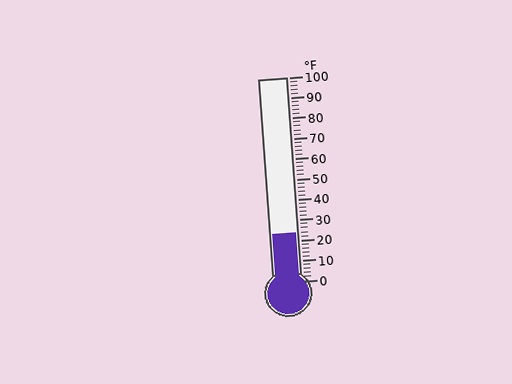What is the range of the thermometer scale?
The thermometer scale ranges from 0°F to 100°F.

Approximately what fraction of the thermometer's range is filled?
The thermometer is filled to approximately 25% of its range.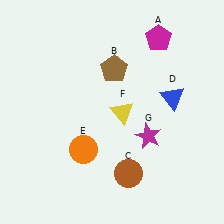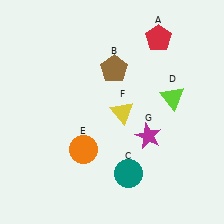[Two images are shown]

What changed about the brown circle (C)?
In Image 1, C is brown. In Image 2, it changed to teal.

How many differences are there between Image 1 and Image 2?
There are 3 differences between the two images.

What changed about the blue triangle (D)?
In Image 1, D is blue. In Image 2, it changed to lime.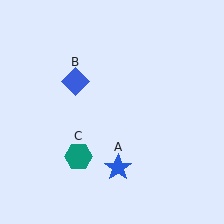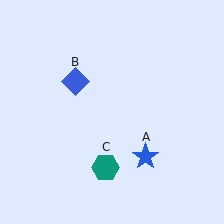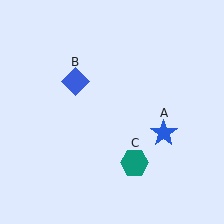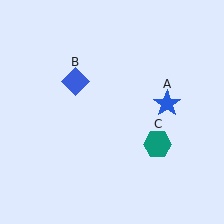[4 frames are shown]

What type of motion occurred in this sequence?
The blue star (object A), teal hexagon (object C) rotated counterclockwise around the center of the scene.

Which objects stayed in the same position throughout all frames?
Blue diamond (object B) remained stationary.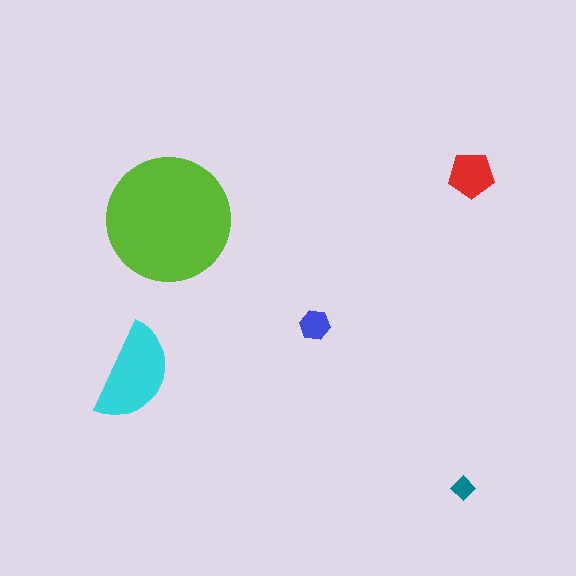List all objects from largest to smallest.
The lime circle, the cyan semicircle, the red pentagon, the blue hexagon, the teal diamond.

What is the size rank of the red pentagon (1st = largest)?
3rd.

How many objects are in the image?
There are 5 objects in the image.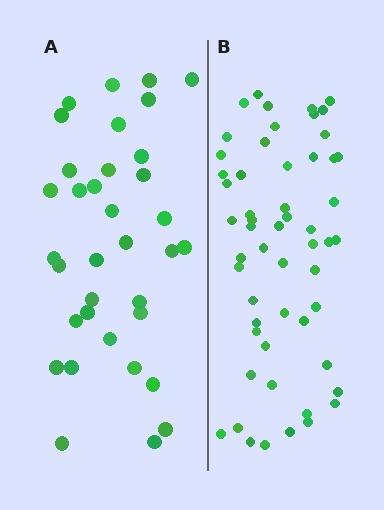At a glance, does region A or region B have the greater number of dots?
Region B (the right region) has more dots.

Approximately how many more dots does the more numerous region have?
Region B has approximately 20 more dots than region A.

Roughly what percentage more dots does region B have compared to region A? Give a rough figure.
About 55% more.